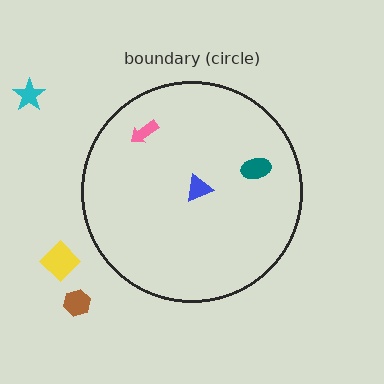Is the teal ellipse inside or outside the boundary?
Inside.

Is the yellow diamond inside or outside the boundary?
Outside.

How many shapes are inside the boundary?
3 inside, 3 outside.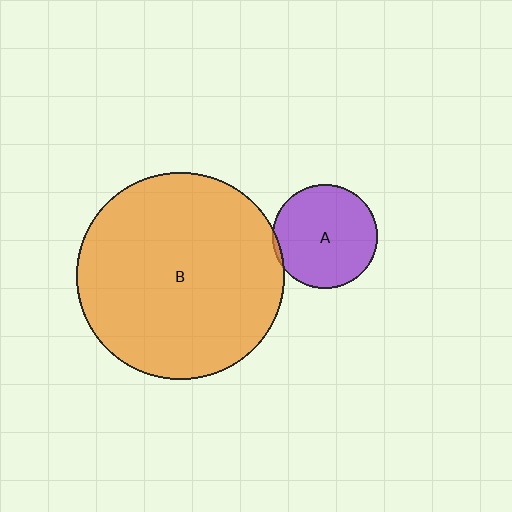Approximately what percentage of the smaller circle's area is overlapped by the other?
Approximately 5%.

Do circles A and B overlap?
Yes.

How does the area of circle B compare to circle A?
Approximately 4.0 times.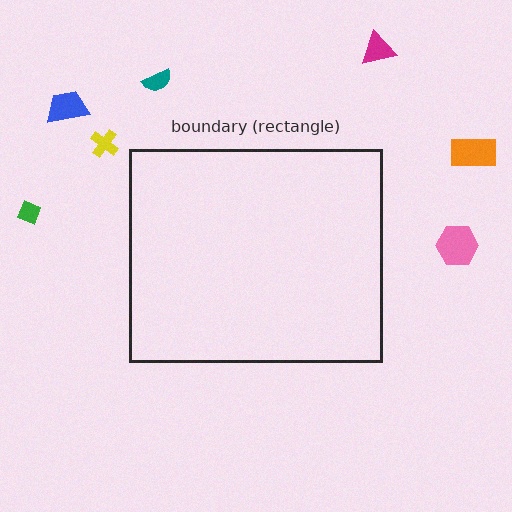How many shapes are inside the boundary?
0 inside, 7 outside.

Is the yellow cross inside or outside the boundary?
Outside.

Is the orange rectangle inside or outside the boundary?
Outside.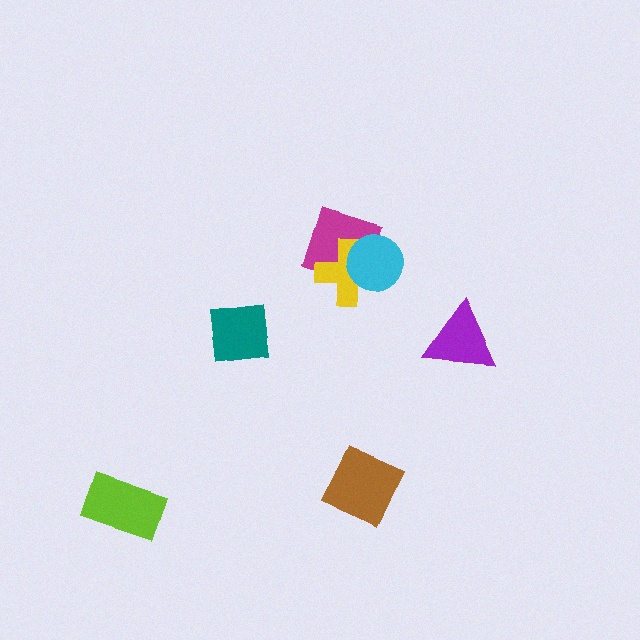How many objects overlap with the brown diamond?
0 objects overlap with the brown diamond.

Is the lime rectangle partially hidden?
No, no other shape covers it.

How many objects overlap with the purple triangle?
0 objects overlap with the purple triangle.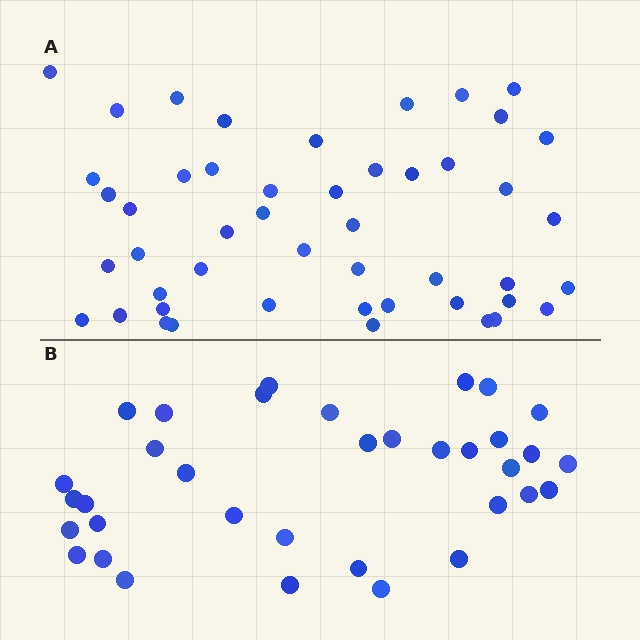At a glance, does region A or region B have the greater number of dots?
Region A (the top region) has more dots.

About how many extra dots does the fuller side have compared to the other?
Region A has approximately 15 more dots than region B.